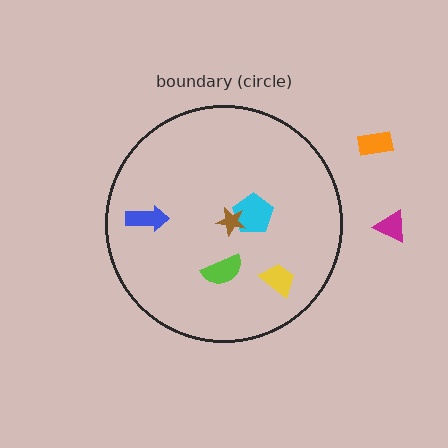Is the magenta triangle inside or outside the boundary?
Outside.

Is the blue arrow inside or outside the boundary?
Inside.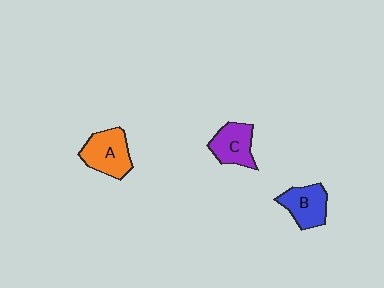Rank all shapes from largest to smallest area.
From largest to smallest: A (orange), B (blue), C (purple).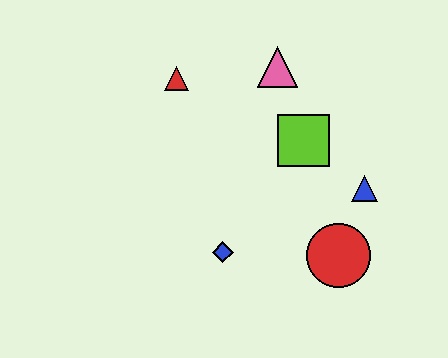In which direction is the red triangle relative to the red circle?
The red triangle is above the red circle.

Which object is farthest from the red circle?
The red triangle is farthest from the red circle.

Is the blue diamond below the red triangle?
Yes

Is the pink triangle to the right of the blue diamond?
Yes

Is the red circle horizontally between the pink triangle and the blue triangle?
Yes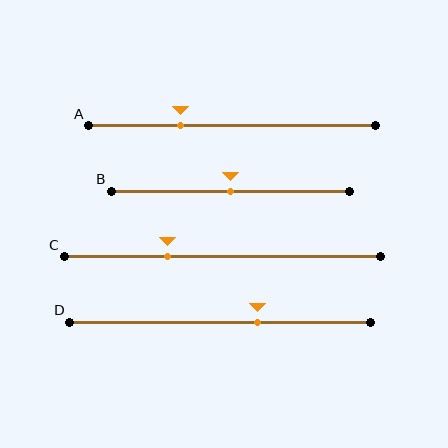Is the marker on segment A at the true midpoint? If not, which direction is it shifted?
No, the marker on segment A is shifted to the left by about 18% of the segment length.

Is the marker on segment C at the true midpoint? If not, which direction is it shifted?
No, the marker on segment C is shifted to the left by about 18% of the segment length.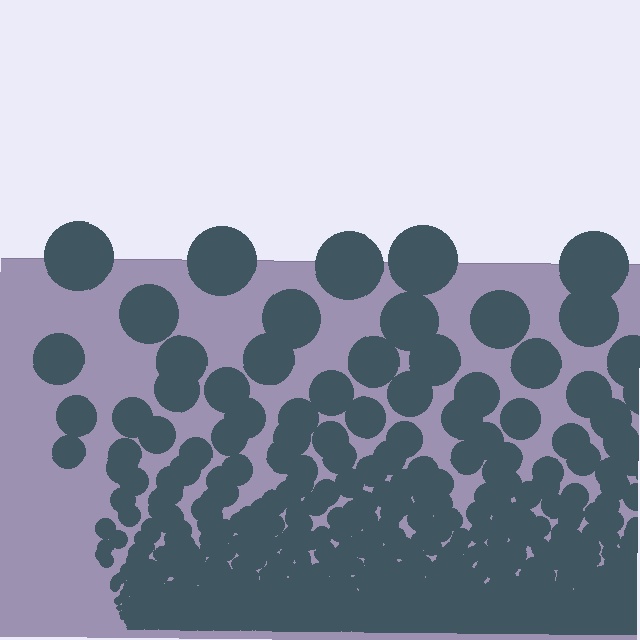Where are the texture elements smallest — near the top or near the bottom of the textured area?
Near the bottom.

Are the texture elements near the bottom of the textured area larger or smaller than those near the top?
Smaller. The gradient is inverted — elements near the bottom are smaller and denser.